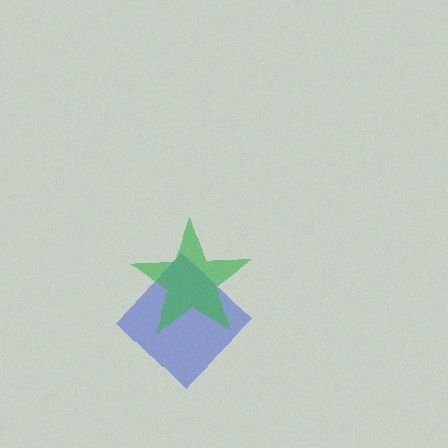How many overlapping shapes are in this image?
There are 2 overlapping shapes in the image.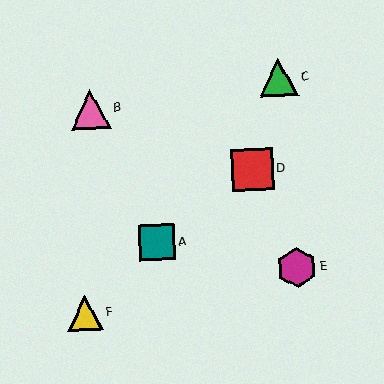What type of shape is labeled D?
Shape D is a red square.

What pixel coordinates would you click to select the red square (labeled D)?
Click at (252, 169) to select the red square D.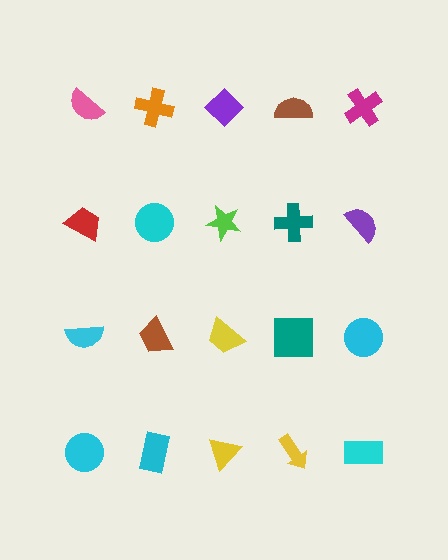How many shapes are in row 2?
5 shapes.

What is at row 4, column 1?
A cyan circle.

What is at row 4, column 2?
A cyan rectangle.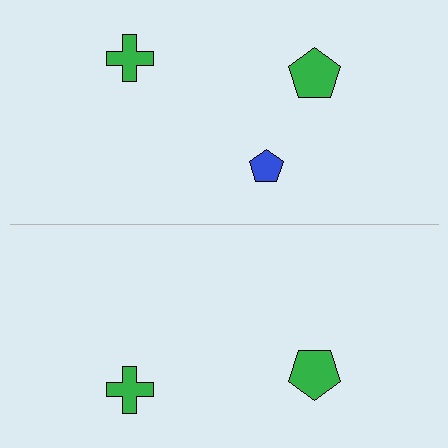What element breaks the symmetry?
A blue pentagon is missing from the bottom side.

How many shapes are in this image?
There are 5 shapes in this image.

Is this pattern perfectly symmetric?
No, the pattern is not perfectly symmetric. A blue pentagon is missing from the bottom side.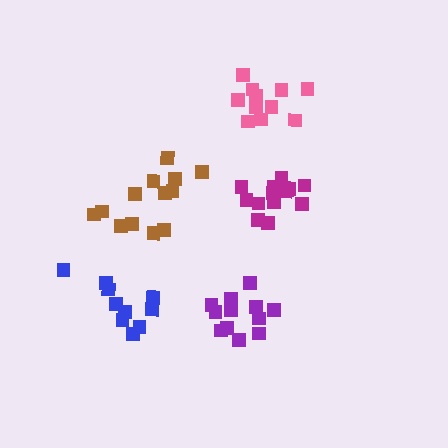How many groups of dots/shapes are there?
There are 5 groups.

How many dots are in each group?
Group 1: 15 dots, Group 2: 10 dots, Group 3: 13 dots, Group 4: 11 dots, Group 5: 12 dots (61 total).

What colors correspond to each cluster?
The clusters are colored: magenta, blue, brown, pink, purple.